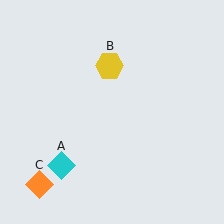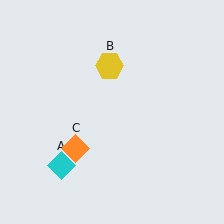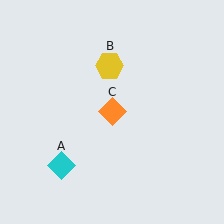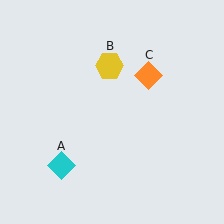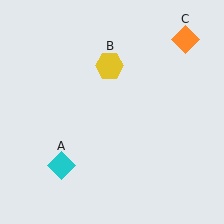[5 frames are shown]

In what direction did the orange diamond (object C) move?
The orange diamond (object C) moved up and to the right.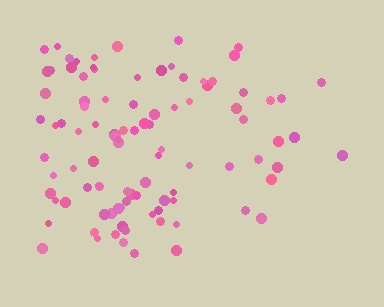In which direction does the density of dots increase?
From right to left, with the left side densest.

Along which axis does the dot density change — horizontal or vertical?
Horizontal.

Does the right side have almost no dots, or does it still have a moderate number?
Still a moderate number, just noticeably fewer than the left.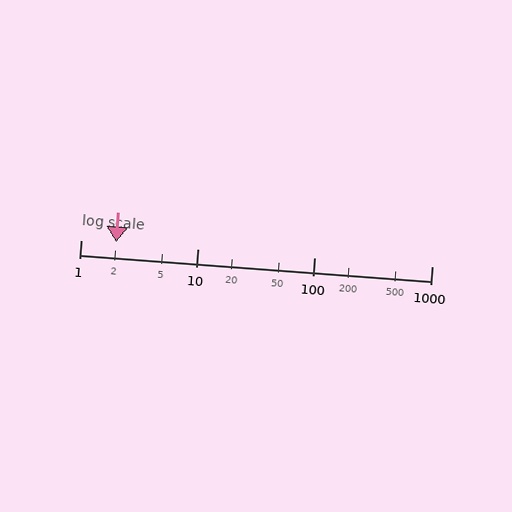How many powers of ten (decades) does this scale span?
The scale spans 3 decades, from 1 to 1000.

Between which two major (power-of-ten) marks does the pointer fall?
The pointer is between 1 and 10.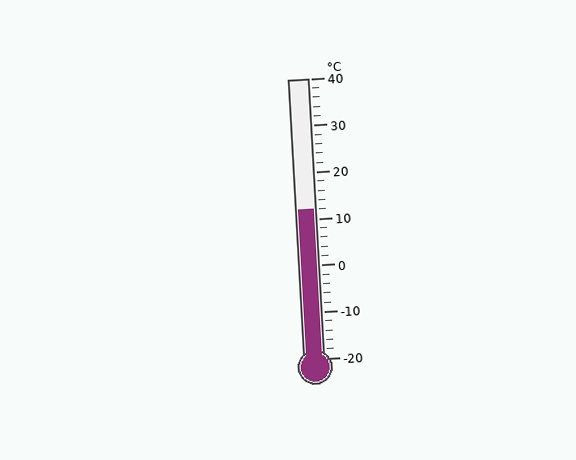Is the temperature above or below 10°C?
The temperature is above 10°C.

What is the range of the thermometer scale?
The thermometer scale ranges from -20°C to 40°C.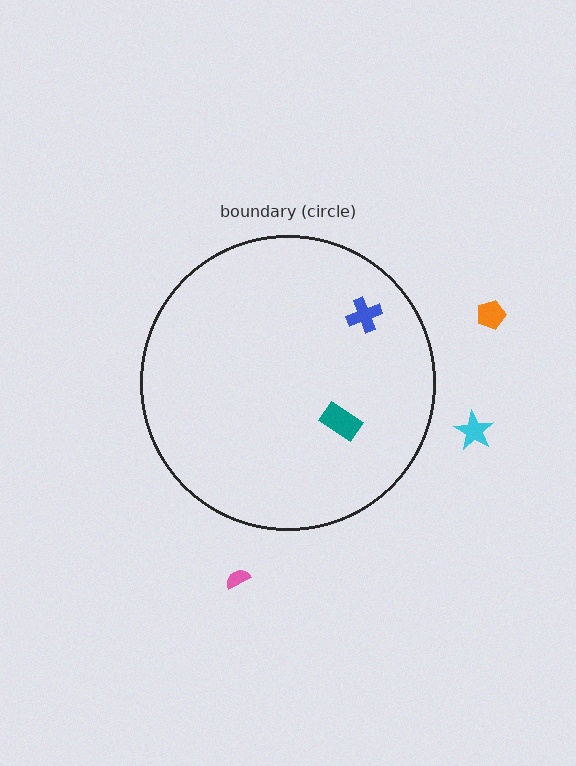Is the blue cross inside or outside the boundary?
Inside.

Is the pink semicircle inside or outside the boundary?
Outside.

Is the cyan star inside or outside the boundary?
Outside.